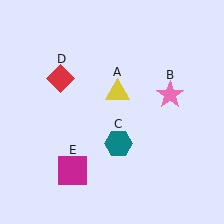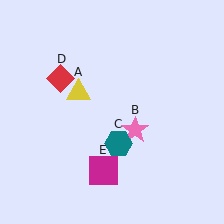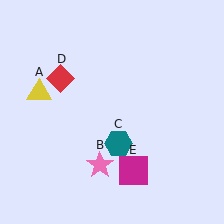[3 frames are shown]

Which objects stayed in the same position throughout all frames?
Teal hexagon (object C) and red diamond (object D) remained stationary.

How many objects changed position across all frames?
3 objects changed position: yellow triangle (object A), pink star (object B), magenta square (object E).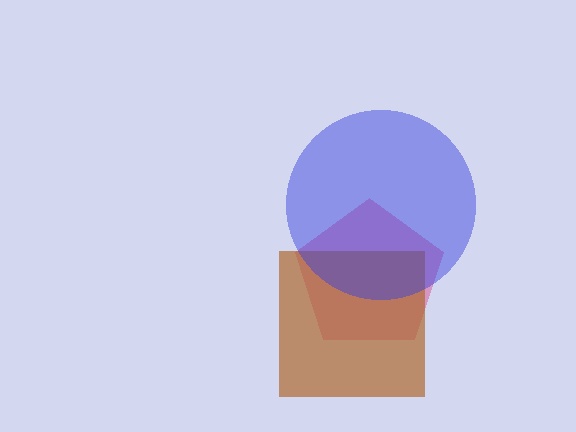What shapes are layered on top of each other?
The layered shapes are: a magenta pentagon, a brown square, a blue circle.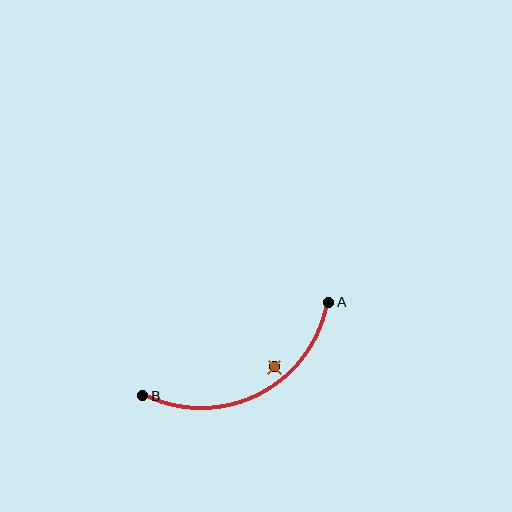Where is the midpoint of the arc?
The arc midpoint is the point on the curve farthest from the straight line joining A and B. It sits below that line.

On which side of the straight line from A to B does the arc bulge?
The arc bulges below the straight line connecting A and B.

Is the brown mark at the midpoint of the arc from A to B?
No — the brown mark does not lie on the arc at all. It sits slightly inside the curve.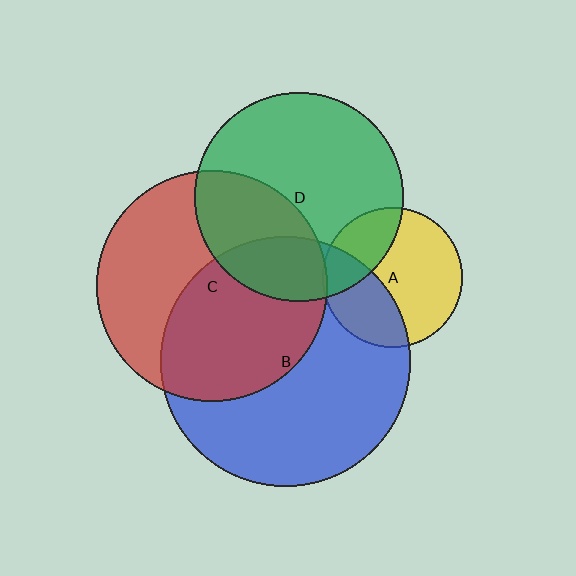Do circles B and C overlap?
Yes.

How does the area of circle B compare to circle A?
Approximately 3.2 times.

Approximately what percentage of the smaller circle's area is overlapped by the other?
Approximately 50%.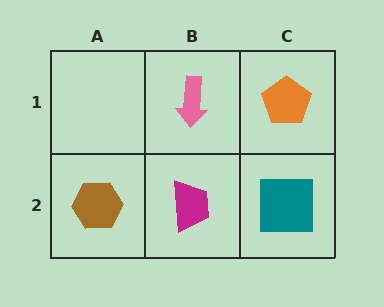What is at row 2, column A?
A brown hexagon.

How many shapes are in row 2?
3 shapes.